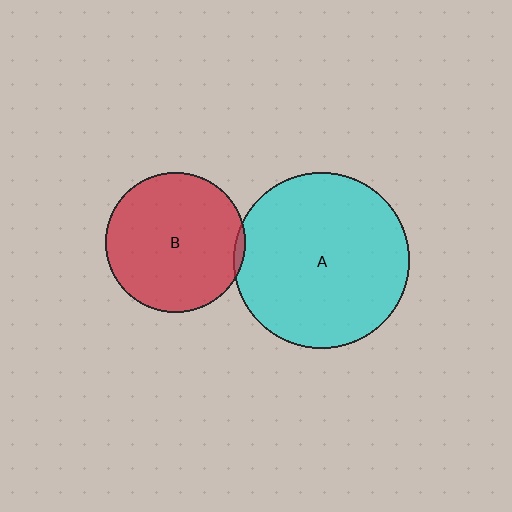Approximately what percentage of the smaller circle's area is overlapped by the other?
Approximately 5%.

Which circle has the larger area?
Circle A (cyan).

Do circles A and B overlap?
Yes.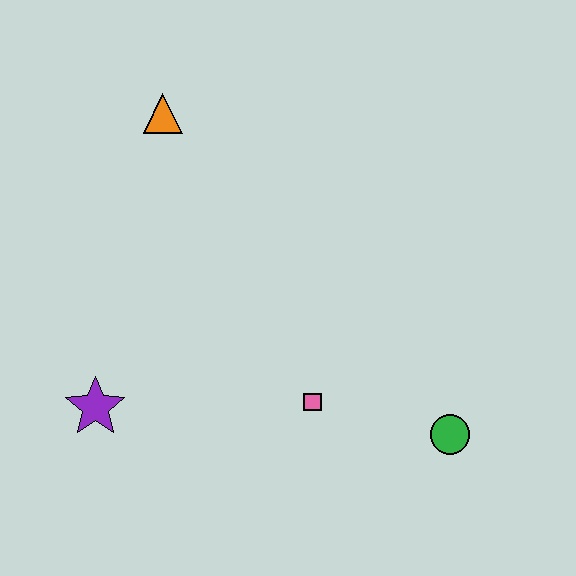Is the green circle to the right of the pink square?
Yes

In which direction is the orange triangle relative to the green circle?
The orange triangle is above the green circle.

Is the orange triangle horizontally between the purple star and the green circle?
Yes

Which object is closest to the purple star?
The pink square is closest to the purple star.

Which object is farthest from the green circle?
The orange triangle is farthest from the green circle.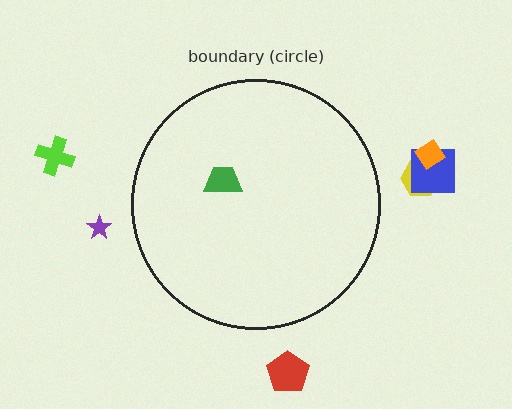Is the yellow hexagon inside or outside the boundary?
Outside.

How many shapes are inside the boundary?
1 inside, 6 outside.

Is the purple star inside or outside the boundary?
Outside.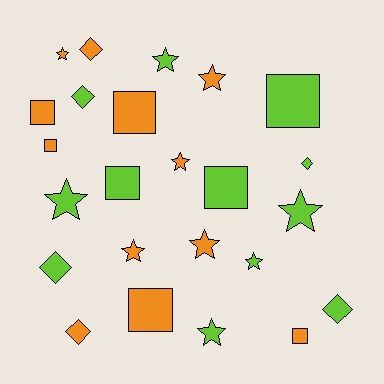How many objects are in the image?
There are 24 objects.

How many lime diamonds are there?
There are 4 lime diamonds.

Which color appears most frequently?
Orange, with 12 objects.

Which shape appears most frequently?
Star, with 10 objects.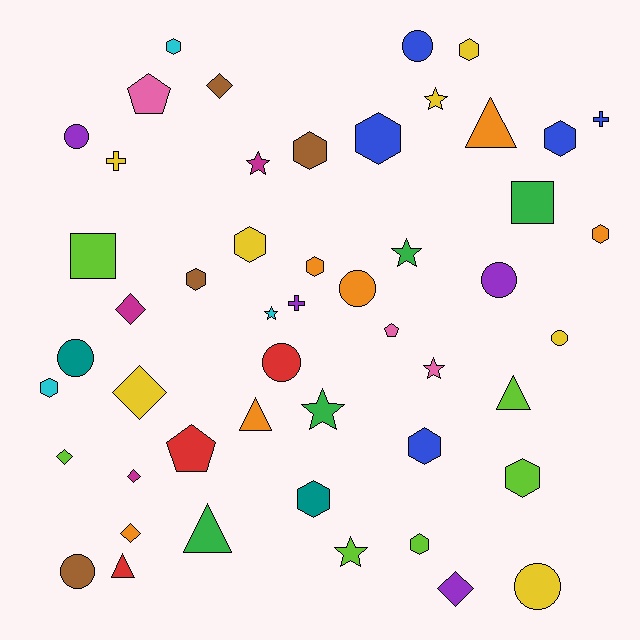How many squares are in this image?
There are 2 squares.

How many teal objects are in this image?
There are 2 teal objects.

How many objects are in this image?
There are 50 objects.